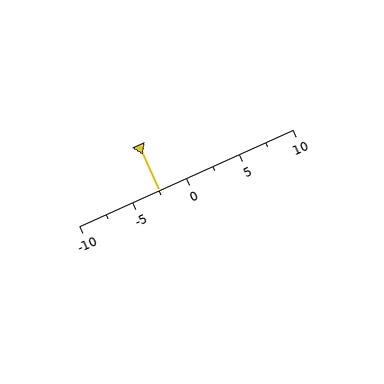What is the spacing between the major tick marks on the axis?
The major ticks are spaced 5 apart.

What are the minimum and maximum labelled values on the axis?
The axis runs from -10 to 10.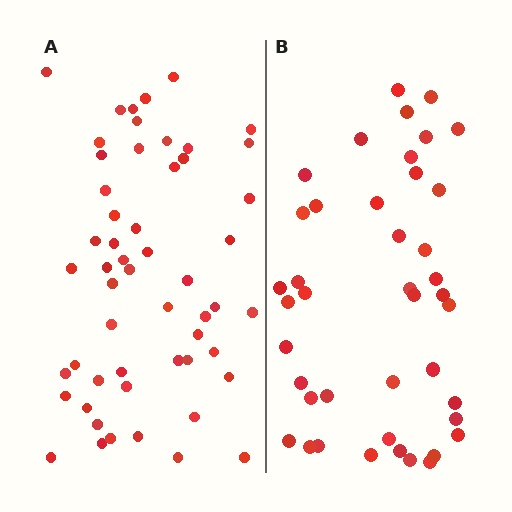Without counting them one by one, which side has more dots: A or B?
Region A (the left region) has more dots.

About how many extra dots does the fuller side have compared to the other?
Region A has roughly 12 or so more dots than region B.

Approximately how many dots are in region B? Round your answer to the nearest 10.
About 40 dots. (The exact count is 42, which rounds to 40.)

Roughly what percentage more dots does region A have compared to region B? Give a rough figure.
About 30% more.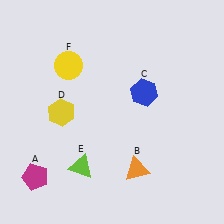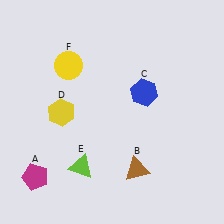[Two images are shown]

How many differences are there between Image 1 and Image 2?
There is 1 difference between the two images.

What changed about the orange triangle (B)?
In Image 1, B is orange. In Image 2, it changed to brown.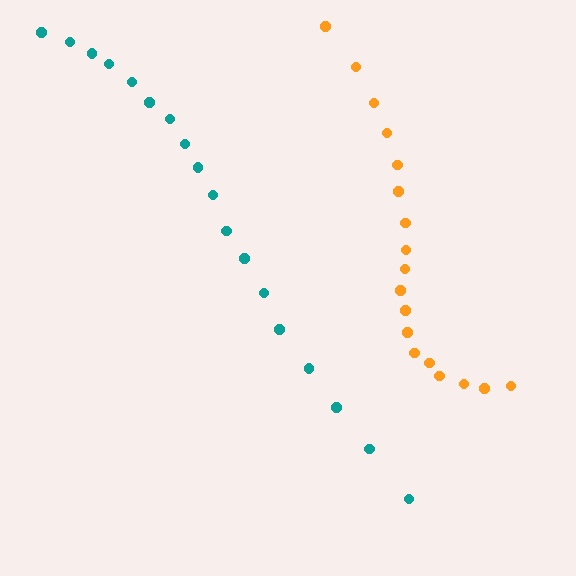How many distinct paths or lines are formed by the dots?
There are 2 distinct paths.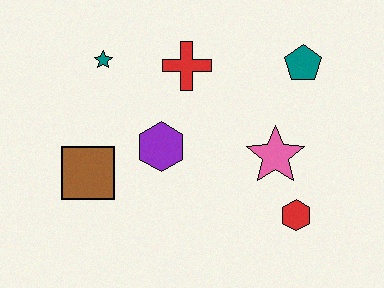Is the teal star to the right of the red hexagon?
No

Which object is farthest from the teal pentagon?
The brown square is farthest from the teal pentagon.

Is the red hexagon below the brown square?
Yes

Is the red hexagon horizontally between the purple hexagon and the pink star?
No